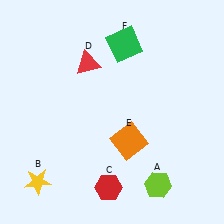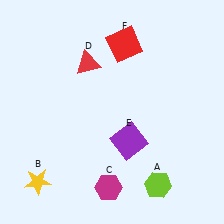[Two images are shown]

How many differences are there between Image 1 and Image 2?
There are 3 differences between the two images.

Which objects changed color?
C changed from red to magenta. E changed from orange to purple. F changed from green to red.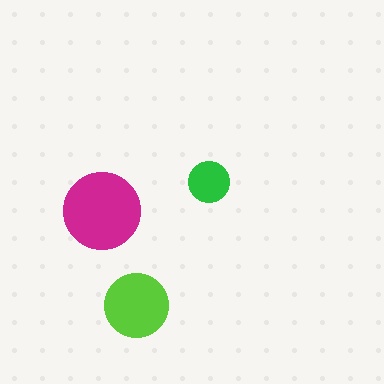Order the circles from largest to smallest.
the magenta one, the lime one, the green one.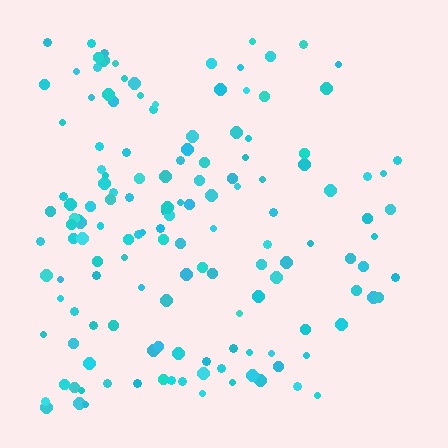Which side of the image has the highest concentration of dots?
The left.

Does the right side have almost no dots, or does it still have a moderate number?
Still a moderate number, just noticeably fewer than the left.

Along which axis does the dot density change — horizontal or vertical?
Horizontal.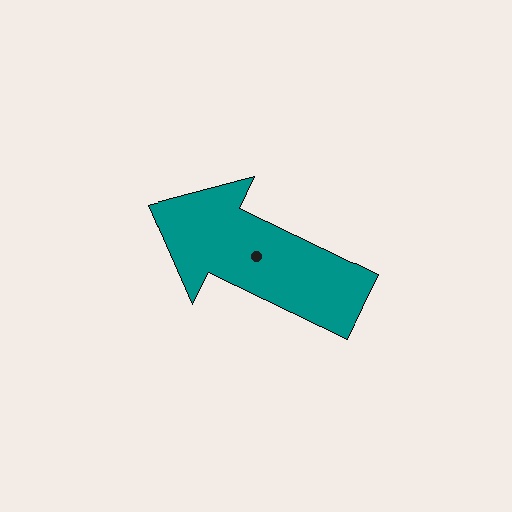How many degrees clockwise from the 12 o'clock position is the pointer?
Approximately 296 degrees.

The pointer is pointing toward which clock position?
Roughly 10 o'clock.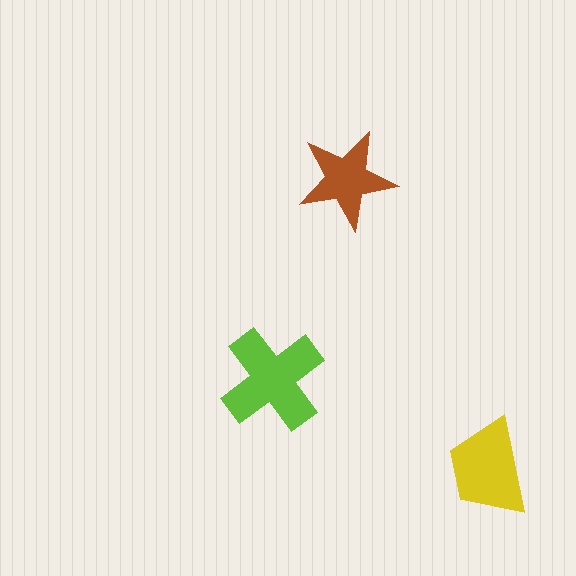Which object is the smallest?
The brown star.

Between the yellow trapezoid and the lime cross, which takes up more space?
The lime cross.